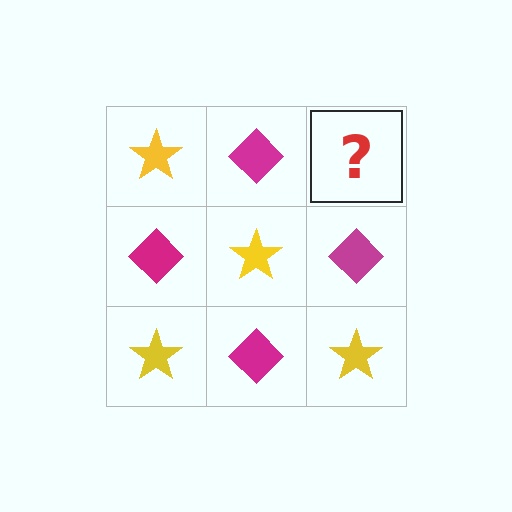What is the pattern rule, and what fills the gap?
The rule is that it alternates yellow star and magenta diamond in a checkerboard pattern. The gap should be filled with a yellow star.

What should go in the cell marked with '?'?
The missing cell should contain a yellow star.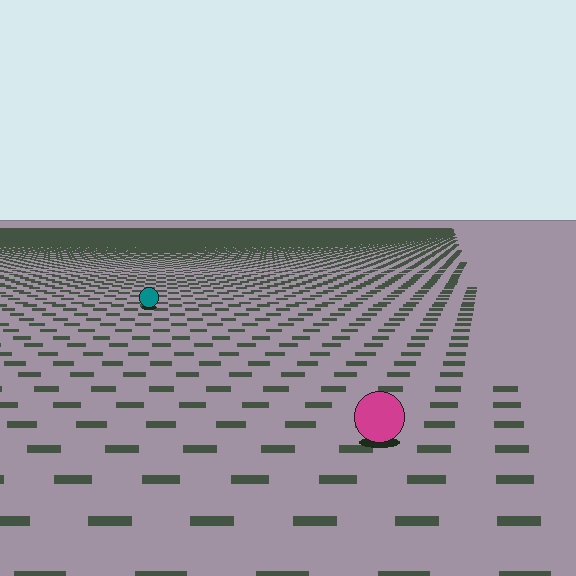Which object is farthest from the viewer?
The teal circle is farthest from the viewer. It appears smaller and the ground texture around it is denser.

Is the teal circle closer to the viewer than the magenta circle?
No. The magenta circle is closer — you can tell from the texture gradient: the ground texture is coarser near it.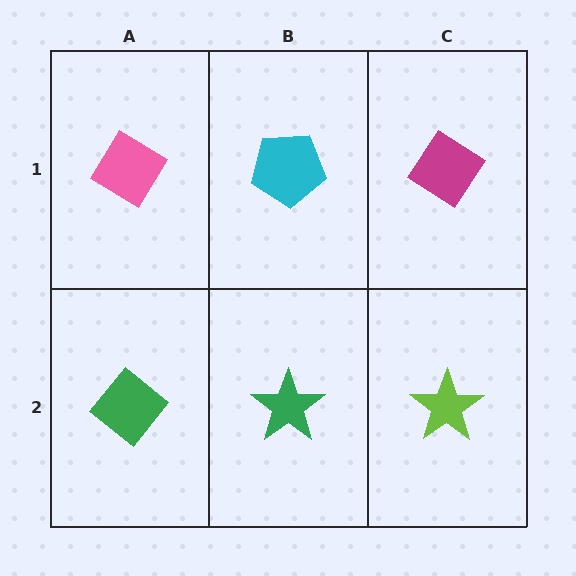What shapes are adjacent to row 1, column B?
A green star (row 2, column B), a pink diamond (row 1, column A), a magenta diamond (row 1, column C).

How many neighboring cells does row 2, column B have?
3.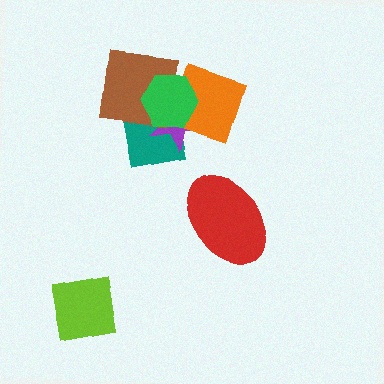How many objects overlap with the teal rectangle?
4 objects overlap with the teal rectangle.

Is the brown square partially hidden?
Yes, it is partially covered by another shape.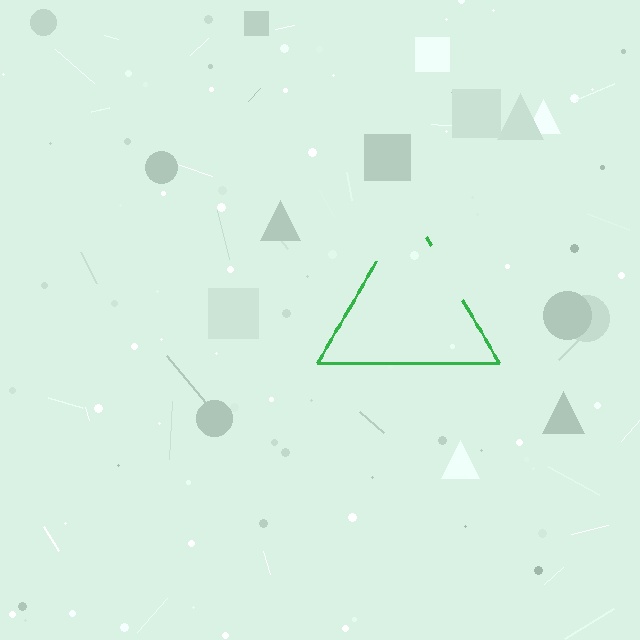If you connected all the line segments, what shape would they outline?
They would outline a triangle.